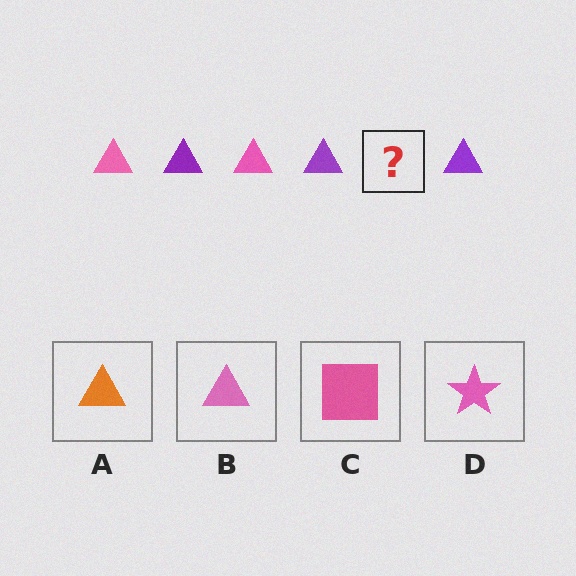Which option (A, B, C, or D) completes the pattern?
B.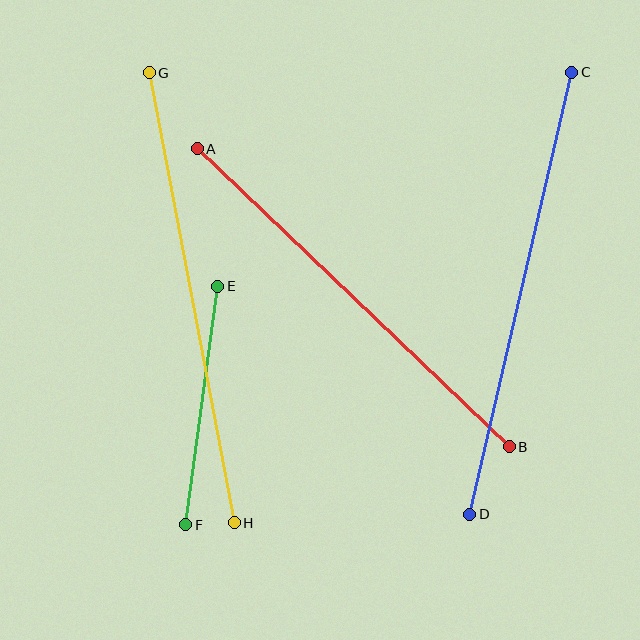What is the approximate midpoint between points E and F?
The midpoint is at approximately (202, 405) pixels.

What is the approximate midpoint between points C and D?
The midpoint is at approximately (521, 293) pixels.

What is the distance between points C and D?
The distance is approximately 453 pixels.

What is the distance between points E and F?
The distance is approximately 240 pixels.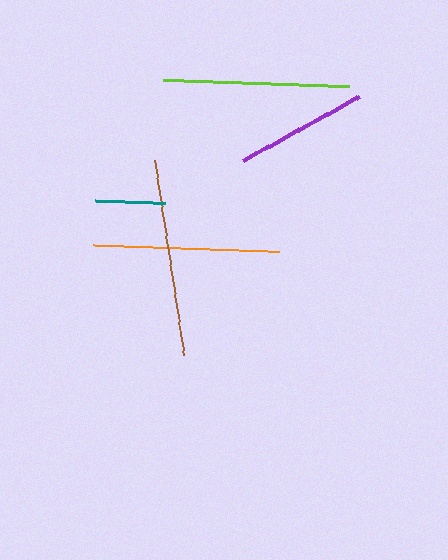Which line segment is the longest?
The brown line is the longest at approximately 197 pixels.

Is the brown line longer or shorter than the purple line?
The brown line is longer than the purple line.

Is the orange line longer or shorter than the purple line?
The orange line is longer than the purple line.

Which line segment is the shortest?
The teal line is the shortest at approximately 70 pixels.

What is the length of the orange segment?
The orange segment is approximately 186 pixels long.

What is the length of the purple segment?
The purple segment is approximately 132 pixels long.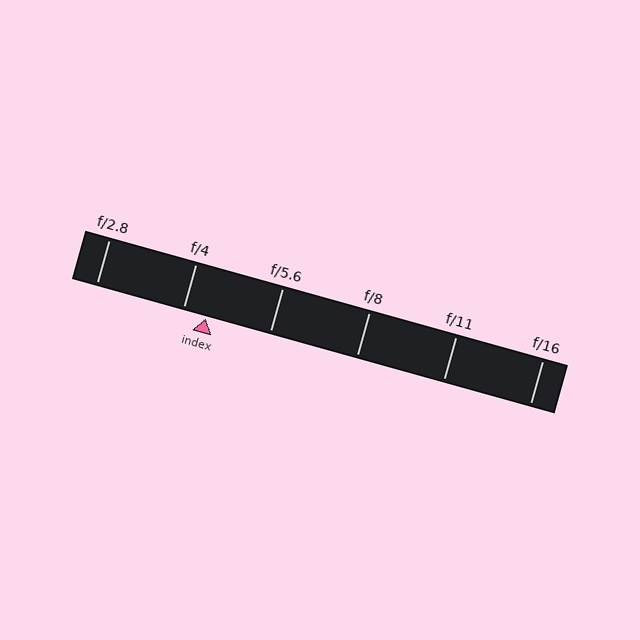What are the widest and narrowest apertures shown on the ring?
The widest aperture shown is f/2.8 and the narrowest is f/16.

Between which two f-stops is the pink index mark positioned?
The index mark is between f/4 and f/5.6.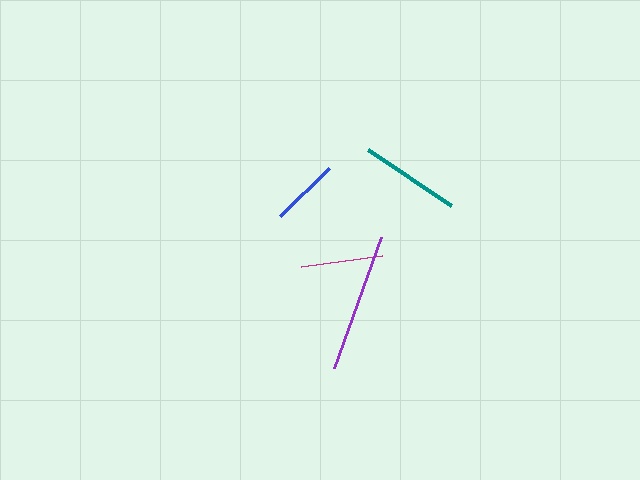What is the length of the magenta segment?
The magenta segment is approximately 81 pixels long.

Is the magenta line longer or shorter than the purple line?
The purple line is longer than the magenta line.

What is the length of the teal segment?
The teal segment is approximately 100 pixels long.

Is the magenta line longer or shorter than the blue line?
The magenta line is longer than the blue line.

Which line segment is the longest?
The purple line is the longest at approximately 140 pixels.